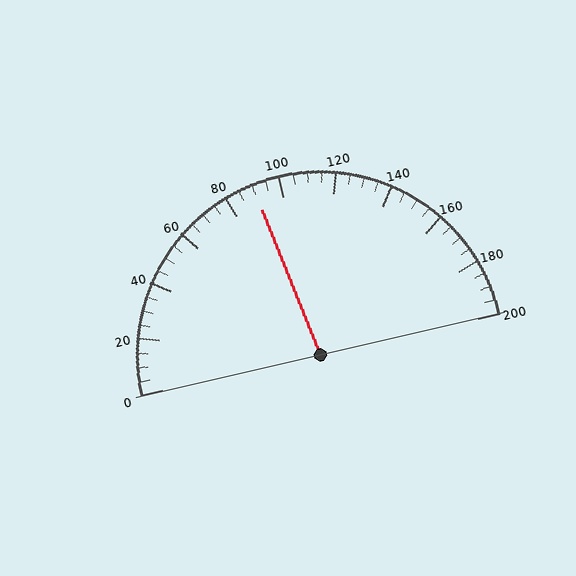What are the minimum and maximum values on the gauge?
The gauge ranges from 0 to 200.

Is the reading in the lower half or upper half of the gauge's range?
The reading is in the lower half of the range (0 to 200).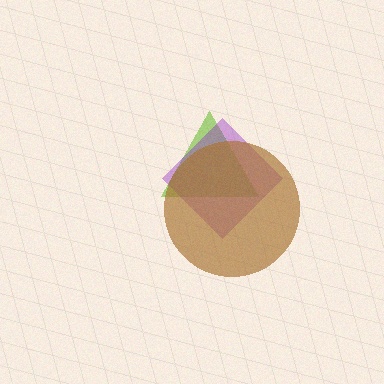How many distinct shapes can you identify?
There are 3 distinct shapes: a lime triangle, a purple diamond, a brown circle.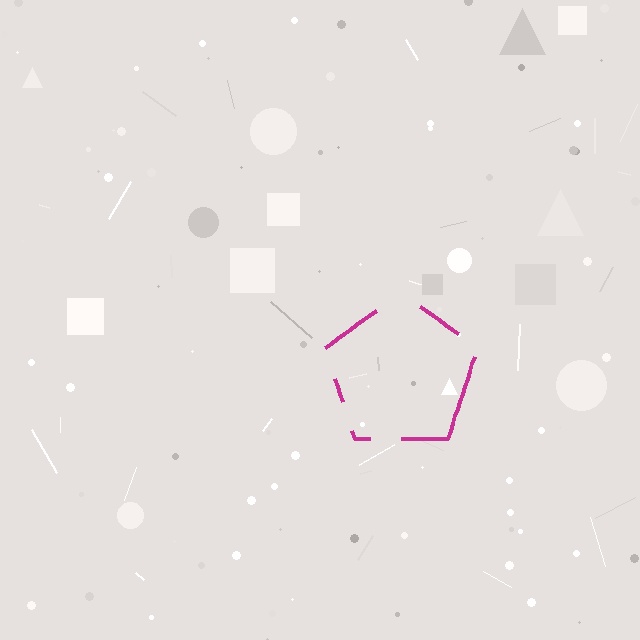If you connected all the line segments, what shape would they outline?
They would outline a pentagon.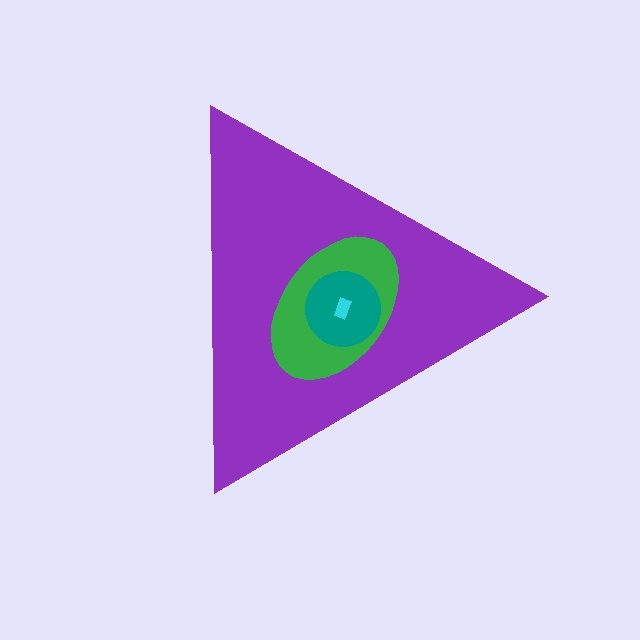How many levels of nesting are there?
4.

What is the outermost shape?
The purple triangle.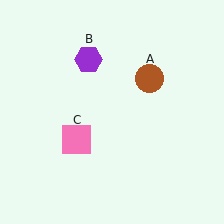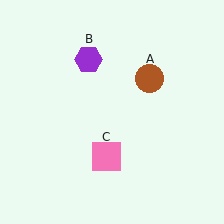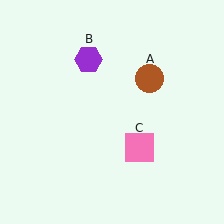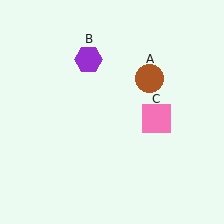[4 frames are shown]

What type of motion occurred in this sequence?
The pink square (object C) rotated counterclockwise around the center of the scene.